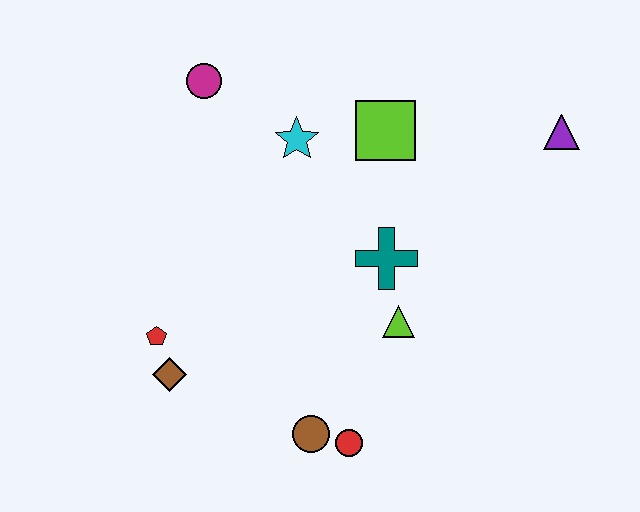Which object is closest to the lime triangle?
The teal cross is closest to the lime triangle.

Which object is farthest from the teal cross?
The magenta circle is farthest from the teal cross.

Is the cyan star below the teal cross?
No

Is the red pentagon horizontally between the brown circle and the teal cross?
No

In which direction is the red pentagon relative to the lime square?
The red pentagon is to the left of the lime square.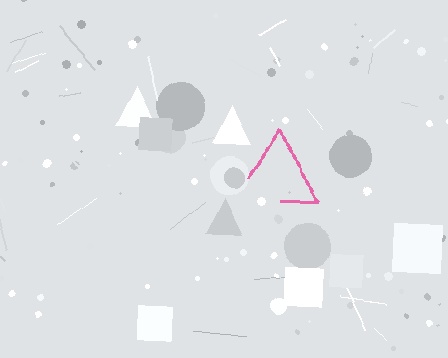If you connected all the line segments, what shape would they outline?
They would outline a triangle.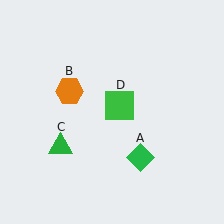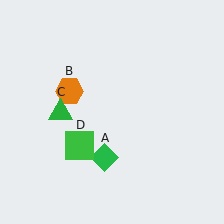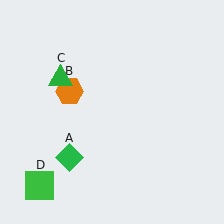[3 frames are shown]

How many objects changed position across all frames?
3 objects changed position: green diamond (object A), green triangle (object C), green square (object D).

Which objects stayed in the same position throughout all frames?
Orange hexagon (object B) remained stationary.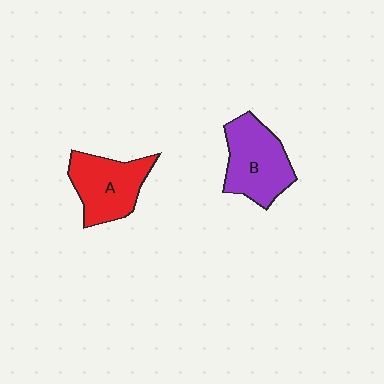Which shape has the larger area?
Shape B (purple).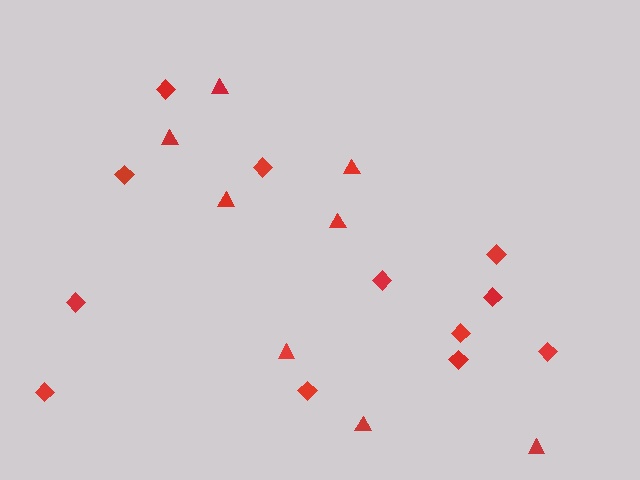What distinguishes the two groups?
There are 2 groups: one group of triangles (8) and one group of diamonds (12).